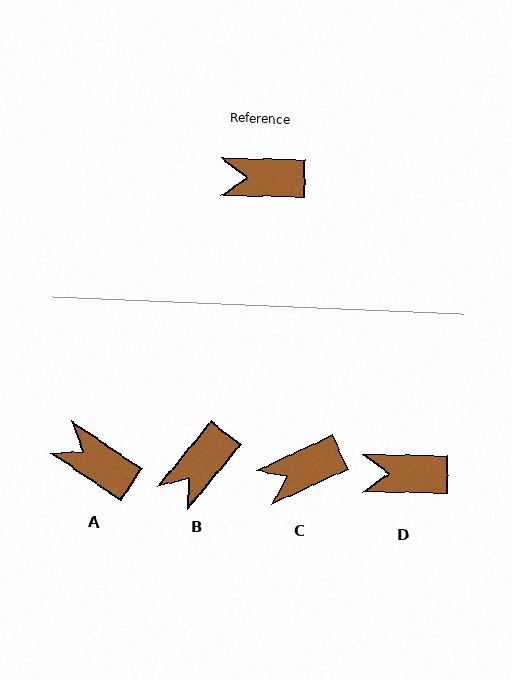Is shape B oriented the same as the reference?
No, it is off by about 51 degrees.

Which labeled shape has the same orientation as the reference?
D.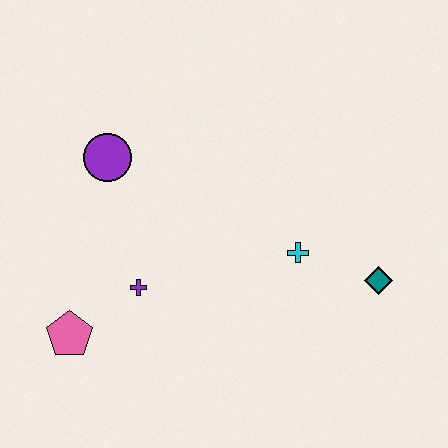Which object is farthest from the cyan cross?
The pink pentagon is farthest from the cyan cross.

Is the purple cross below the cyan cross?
Yes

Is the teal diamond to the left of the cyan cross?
No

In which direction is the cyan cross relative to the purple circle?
The cyan cross is to the right of the purple circle.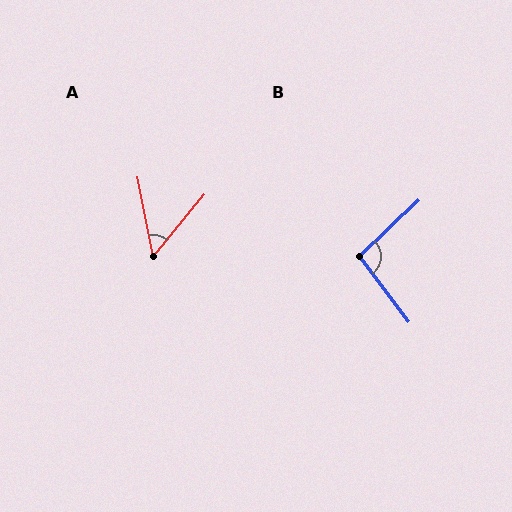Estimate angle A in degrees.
Approximately 51 degrees.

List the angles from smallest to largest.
A (51°), B (97°).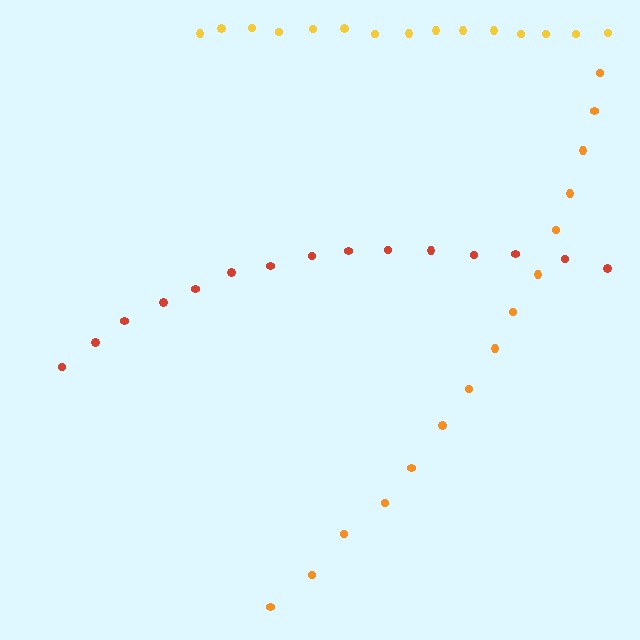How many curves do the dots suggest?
There are 3 distinct paths.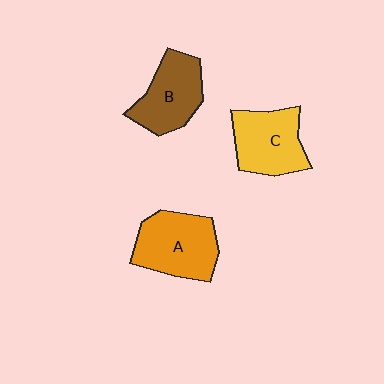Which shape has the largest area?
Shape A (orange).